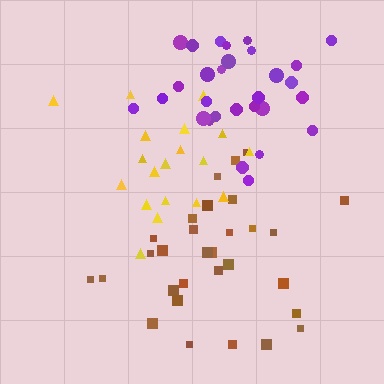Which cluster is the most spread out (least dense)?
Brown.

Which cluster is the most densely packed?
Purple.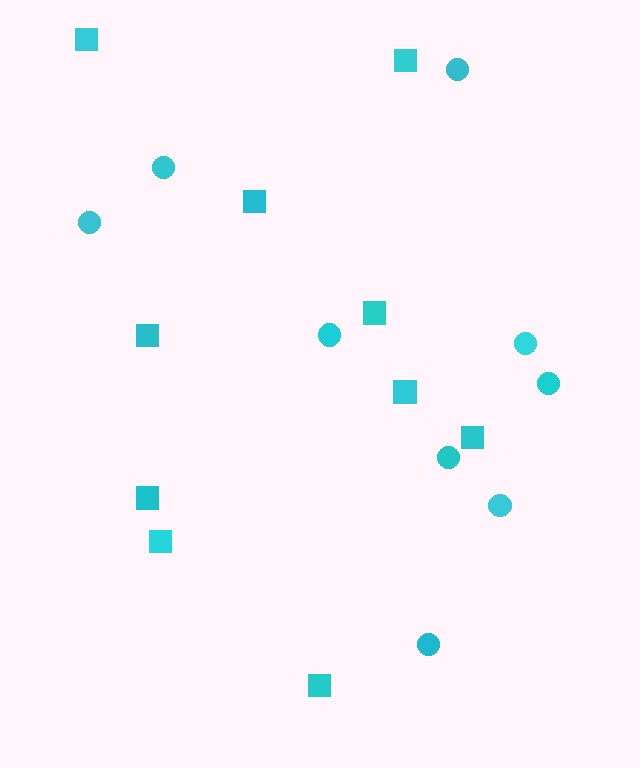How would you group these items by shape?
There are 2 groups: one group of squares (10) and one group of circles (9).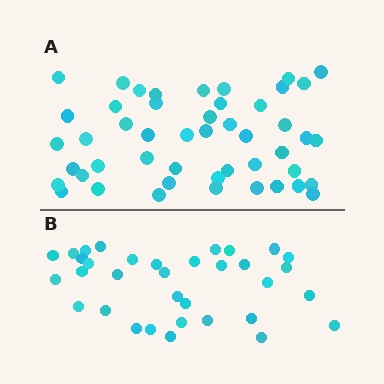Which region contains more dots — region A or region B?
Region A (the top region) has more dots.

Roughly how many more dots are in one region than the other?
Region A has approximately 15 more dots than region B.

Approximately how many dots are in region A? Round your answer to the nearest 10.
About 50 dots. (The exact count is 48, which rounds to 50.)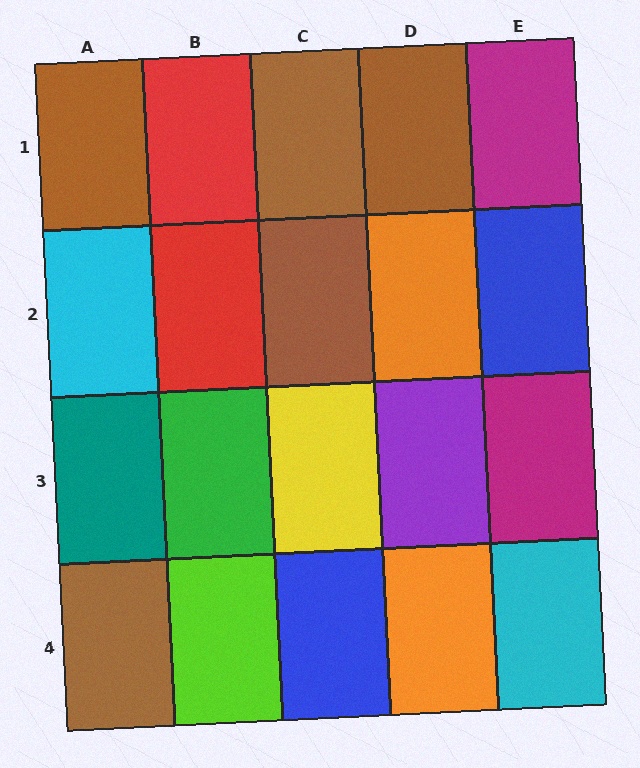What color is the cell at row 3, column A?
Teal.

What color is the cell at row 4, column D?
Orange.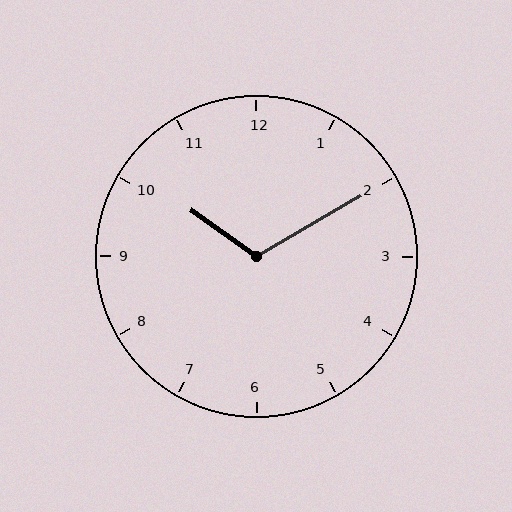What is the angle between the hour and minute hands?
Approximately 115 degrees.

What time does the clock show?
10:10.